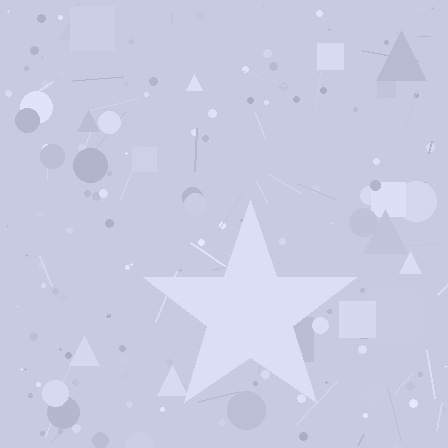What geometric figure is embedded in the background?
A star is embedded in the background.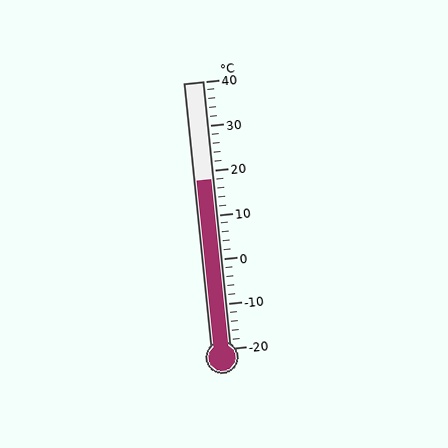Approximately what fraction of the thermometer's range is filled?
The thermometer is filled to approximately 65% of its range.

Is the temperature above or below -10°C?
The temperature is above -10°C.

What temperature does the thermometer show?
The thermometer shows approximately 18°C.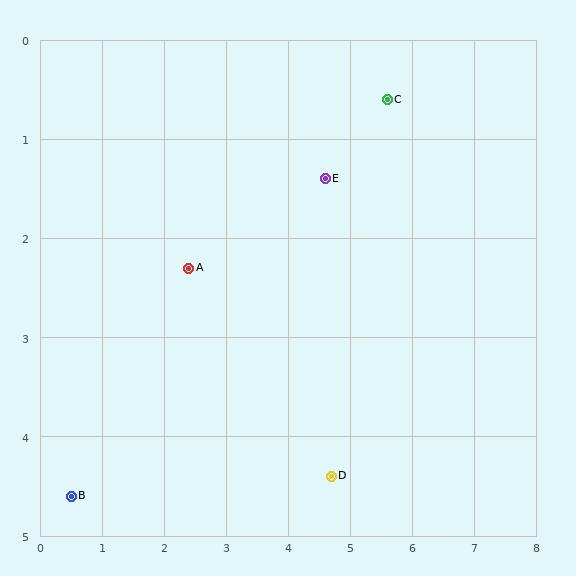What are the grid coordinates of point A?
Point A is at approximately (2.4, 2.3).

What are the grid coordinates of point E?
Point E is at approximately (4.6, 1.4).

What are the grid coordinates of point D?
Point D is at approximately (4.7, 4.4).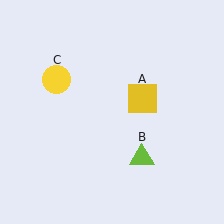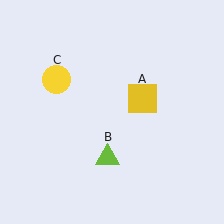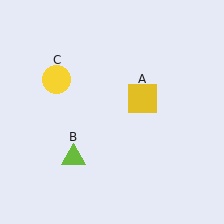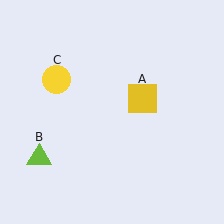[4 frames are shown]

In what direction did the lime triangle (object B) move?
The lime triangle (object B) moved left.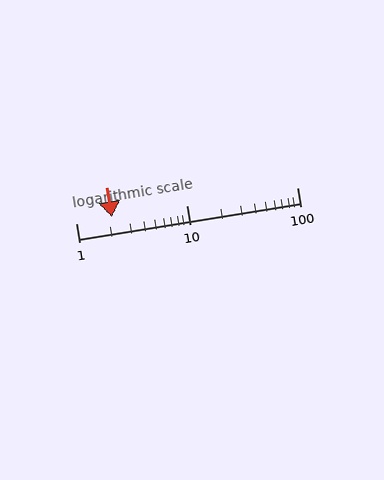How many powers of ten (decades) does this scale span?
The scale spans 2 decades, from 1 to 100.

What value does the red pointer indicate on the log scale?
The pointer indicates approximately 2.1.